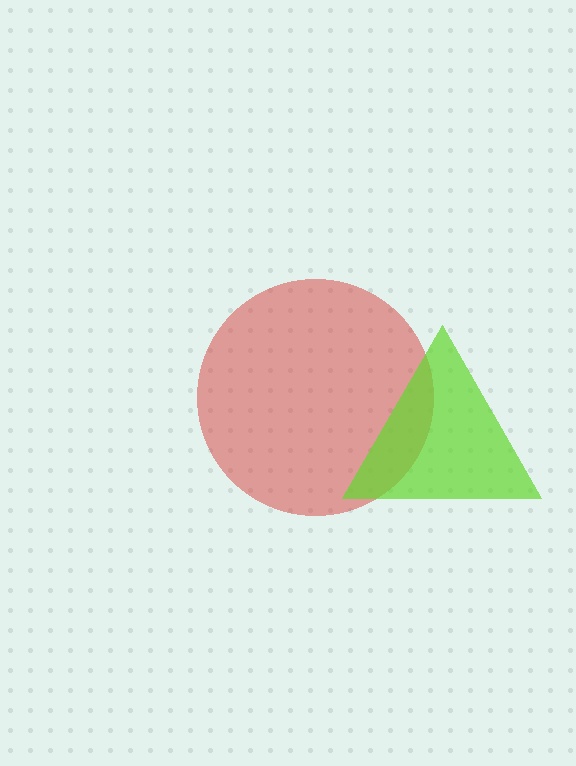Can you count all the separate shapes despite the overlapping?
Yes, there are 2 separate shapes.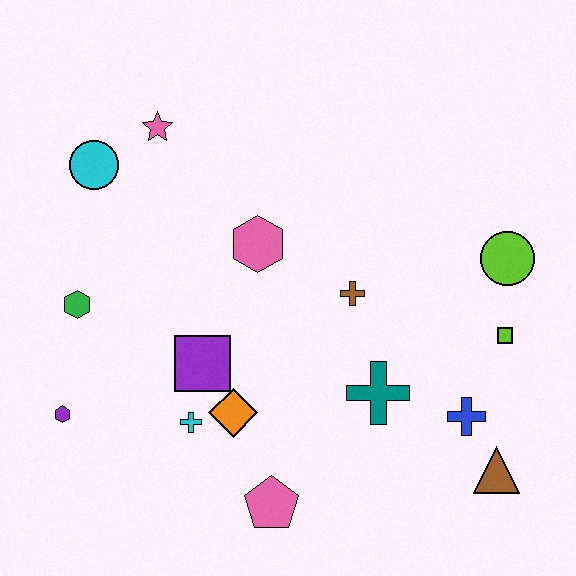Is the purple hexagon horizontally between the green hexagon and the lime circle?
No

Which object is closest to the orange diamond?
The cyan cross is closest to the orange diamond.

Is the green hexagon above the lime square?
Yes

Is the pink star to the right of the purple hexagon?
Yes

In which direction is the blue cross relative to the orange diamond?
The blue cross is to the right of the orange diamond.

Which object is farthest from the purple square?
The lime circle is farthest from the purple square.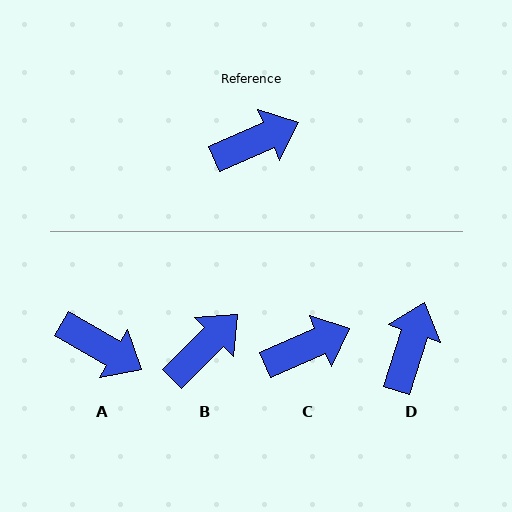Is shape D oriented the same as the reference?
No, it is off by about 49 degrees.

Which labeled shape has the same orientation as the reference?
C.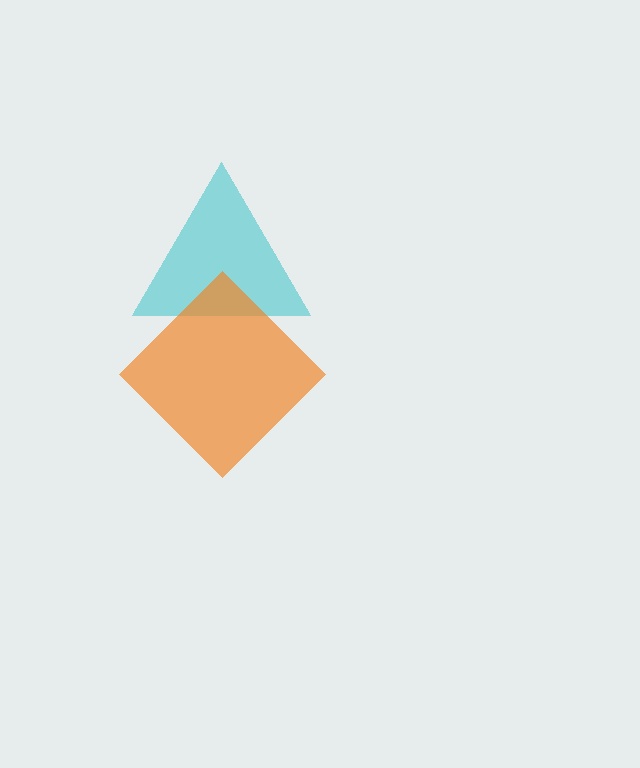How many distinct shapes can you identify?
There are 2 distinct shapes: a cyan triangle, an orange diamond.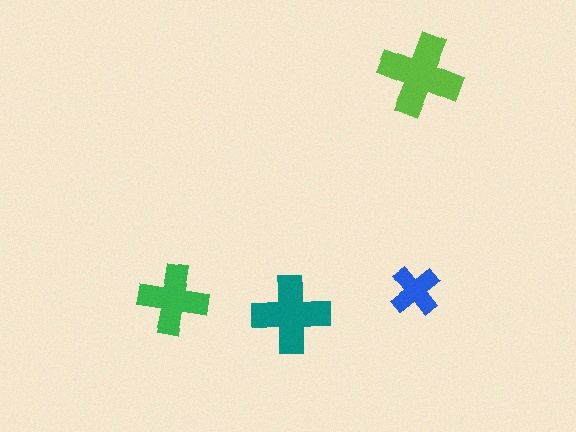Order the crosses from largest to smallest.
the lime one, the teal one, the green one, the blue one.